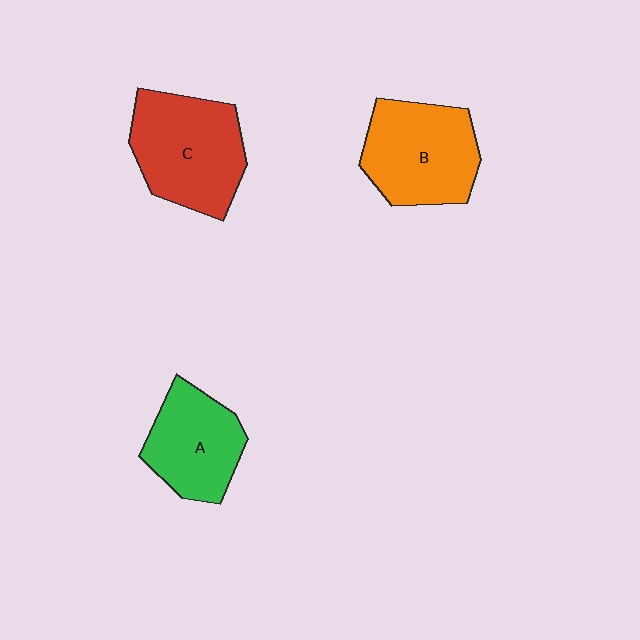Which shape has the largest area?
Shape C (red).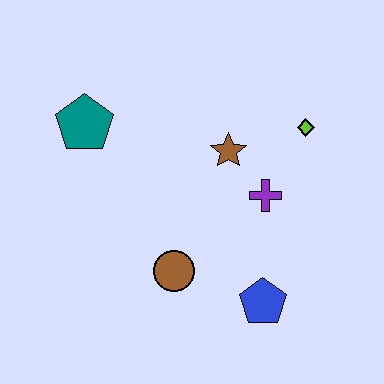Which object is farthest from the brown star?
The blue pentagon is farthest from the brown star.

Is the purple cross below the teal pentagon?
Yes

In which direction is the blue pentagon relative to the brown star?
The blue pentagon is below the brown star.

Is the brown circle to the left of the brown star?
Yes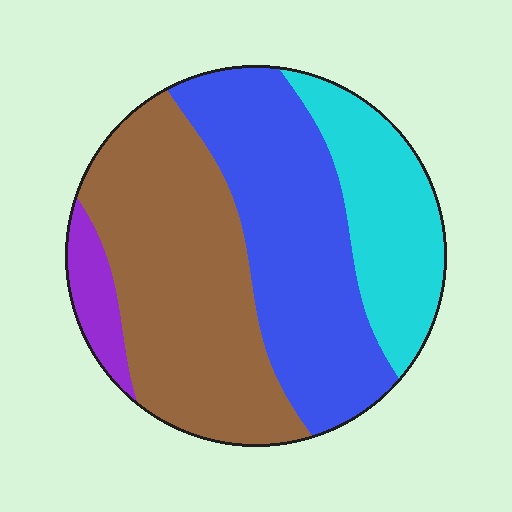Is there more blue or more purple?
Blue.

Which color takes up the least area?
Purple, at roughly 5%.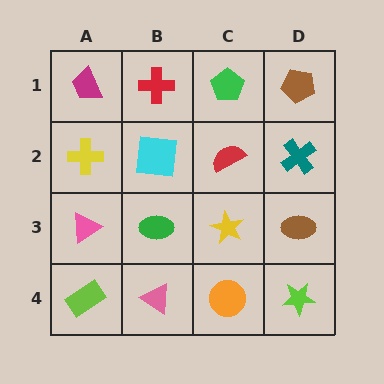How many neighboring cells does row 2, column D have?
3.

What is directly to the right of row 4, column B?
An orange circle.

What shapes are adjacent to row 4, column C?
A yellow star (row 3, column C), a pink triangle (row 4, column B), a lime star (row 4, column D).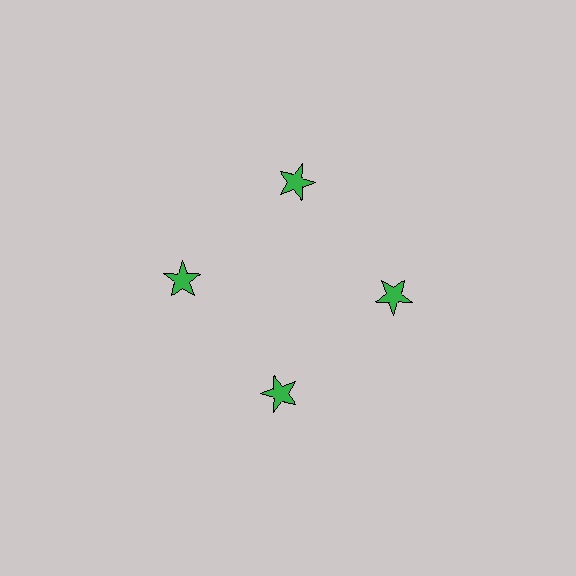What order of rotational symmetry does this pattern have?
This pattern has 4-fold rotational symmetry.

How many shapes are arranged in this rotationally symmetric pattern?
There are 4 shapes, arranged in 4 groups of 1.